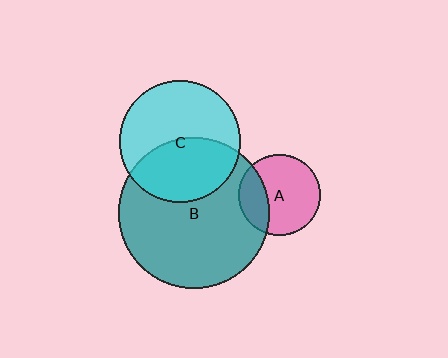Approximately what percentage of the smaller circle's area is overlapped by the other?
Approximately 25%.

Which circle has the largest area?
Circle B (teal).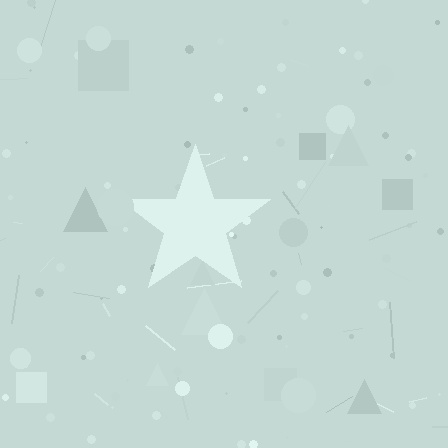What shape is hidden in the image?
A star is hidden in the image.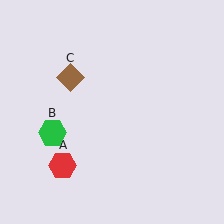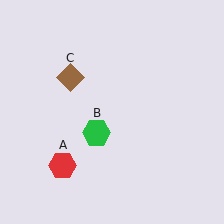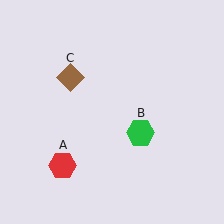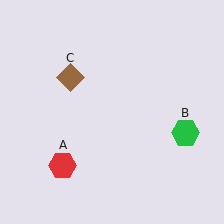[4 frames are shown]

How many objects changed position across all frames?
1 object changed position: green hexagon (object B).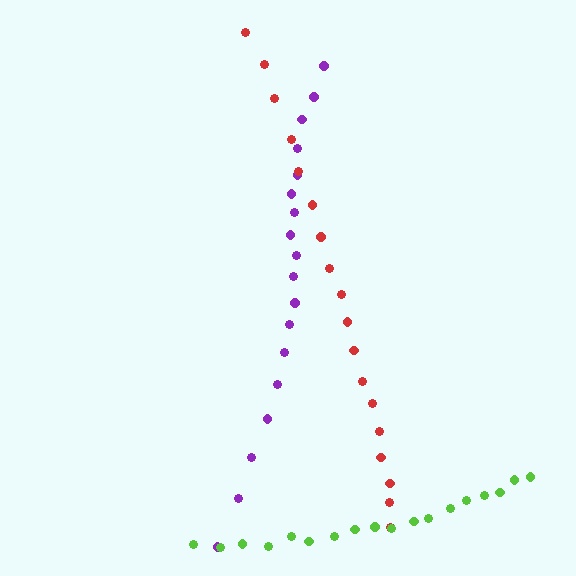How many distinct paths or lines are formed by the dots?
There are 3 distinct paths.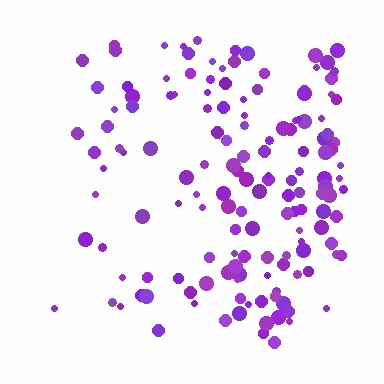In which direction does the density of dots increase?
From left to right, with the right side densest.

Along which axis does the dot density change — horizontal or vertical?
Horizontal.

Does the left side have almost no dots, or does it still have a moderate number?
Still a moderate number, just noticeably fewer than the right.